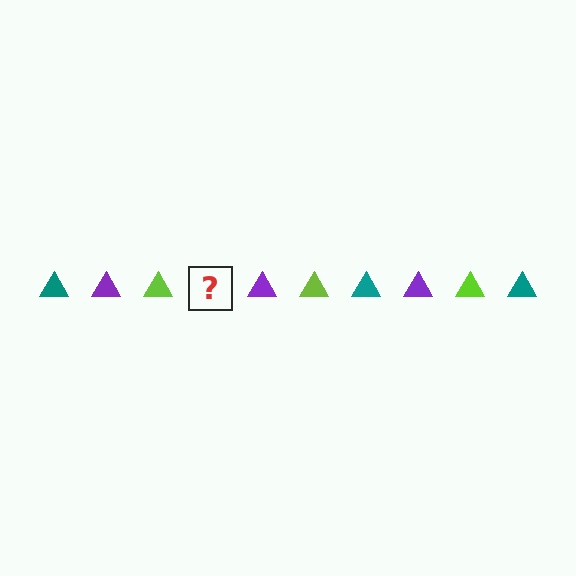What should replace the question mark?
The question mark should be replaced with a teal triangle.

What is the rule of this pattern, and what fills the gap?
The rule is that the pattern cycles through teal, purple, lime triangles. The gap should be filled with a teal triangle.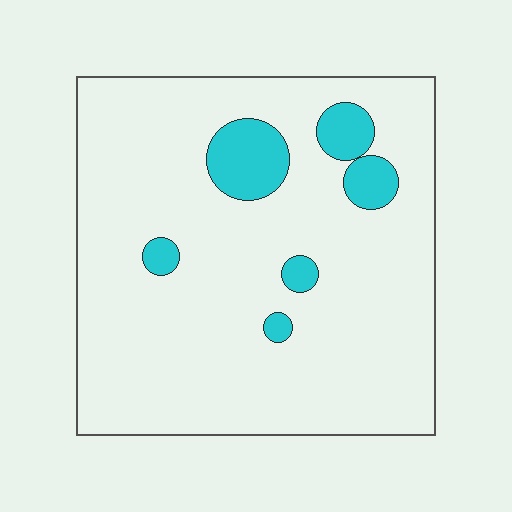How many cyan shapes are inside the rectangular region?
6.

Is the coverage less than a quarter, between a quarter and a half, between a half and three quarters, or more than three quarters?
Less than a quarter.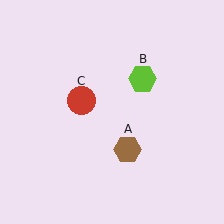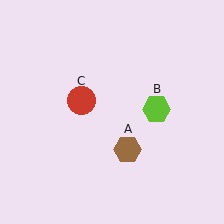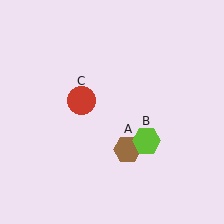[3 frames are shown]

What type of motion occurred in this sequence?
The lime hexagon (object B) rotated clockwise around the center of the scene.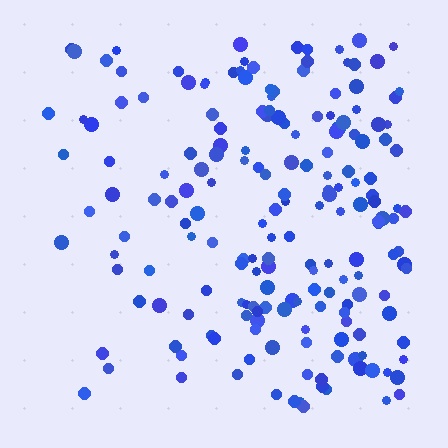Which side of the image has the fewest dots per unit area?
The left.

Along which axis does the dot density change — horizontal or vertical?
Horizontal.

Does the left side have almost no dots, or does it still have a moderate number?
Still a moderate number, just noticeably fewer than the right.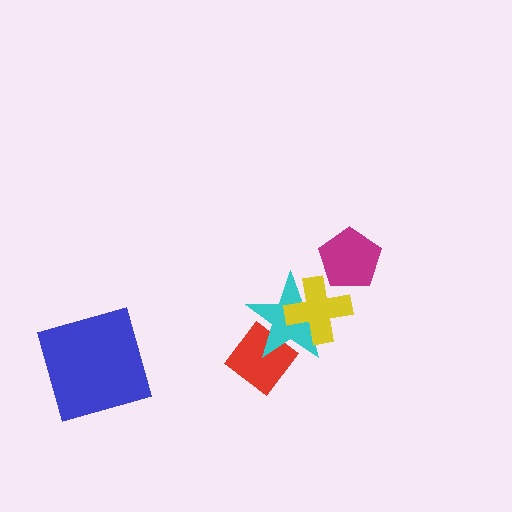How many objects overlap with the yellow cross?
1 object overlaps with the yellow cross.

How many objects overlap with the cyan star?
2 objects overlap with the cyan star.